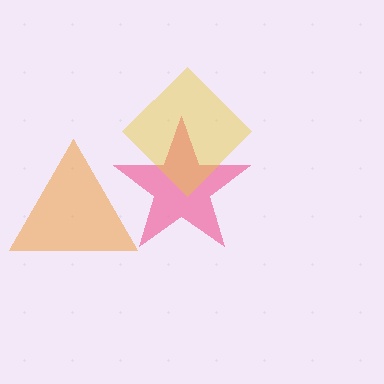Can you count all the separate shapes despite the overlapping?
Yes, there are 3 separate shapes.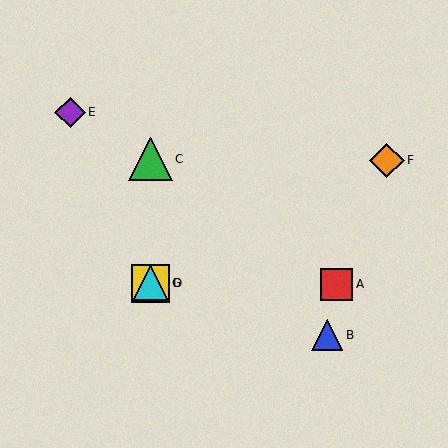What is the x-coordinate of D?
Object D is at x≈151.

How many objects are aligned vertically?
3 objects (C, D, G) are aligned vertically.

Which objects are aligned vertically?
Objects C, D, G are aligned vertically.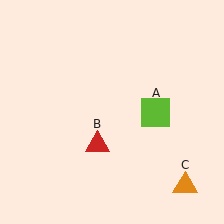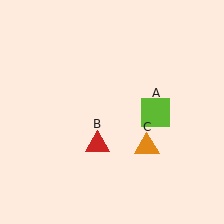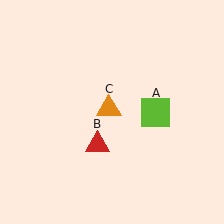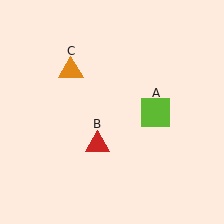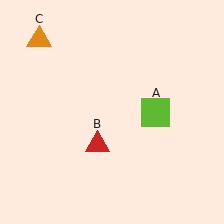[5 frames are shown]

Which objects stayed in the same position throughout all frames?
Lime square (object A) and red triangle (object B) remained stationary.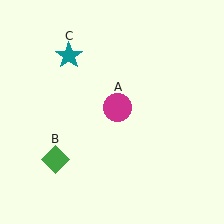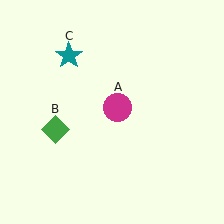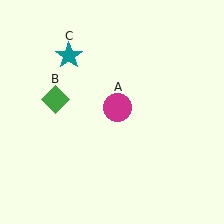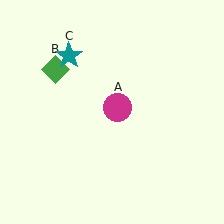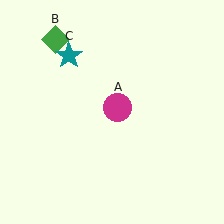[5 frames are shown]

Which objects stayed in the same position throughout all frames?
Magenta circle (object A) and teal star (object C) remained stationary.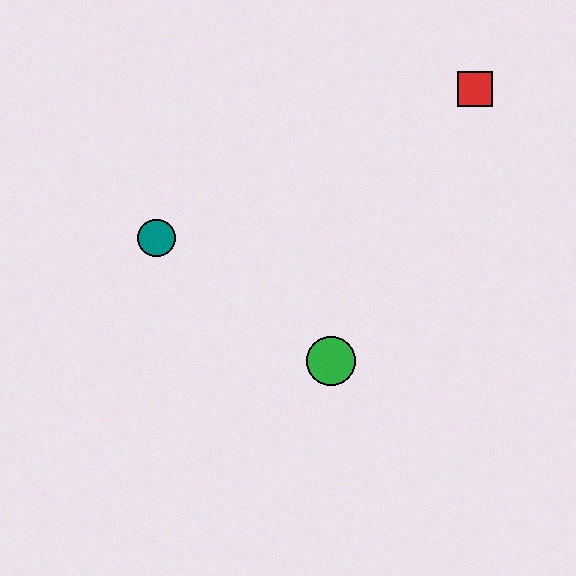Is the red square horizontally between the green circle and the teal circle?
No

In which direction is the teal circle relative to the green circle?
The teal circle is to the left of the green circle.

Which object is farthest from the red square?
The teal circle is farthest from the red square.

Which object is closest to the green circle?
The teal circle is closest to the green circle.